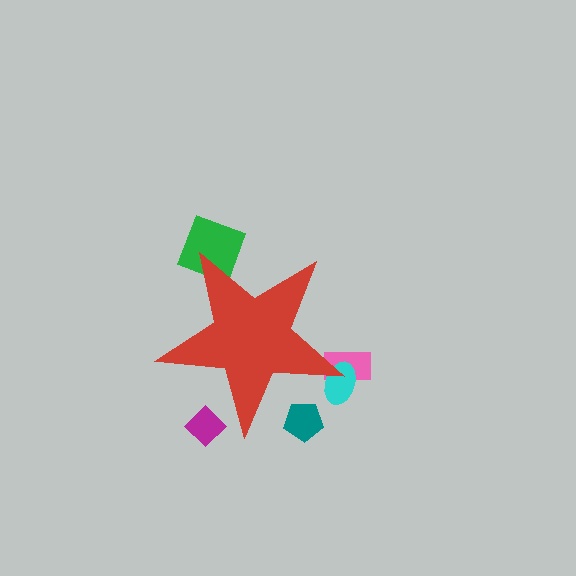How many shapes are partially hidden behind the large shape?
5 shapes are partially hidden.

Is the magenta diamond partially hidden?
Yes, the magenta diamond is partially hidden behind the red star.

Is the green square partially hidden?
Yes, the green square is partially hidden behind the red star.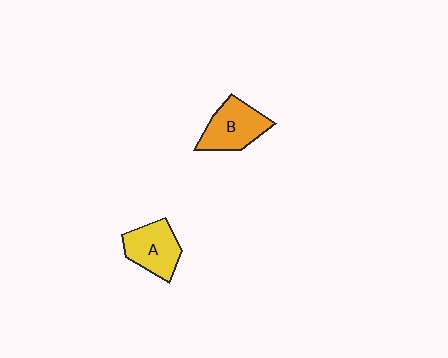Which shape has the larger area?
Shape B (orange).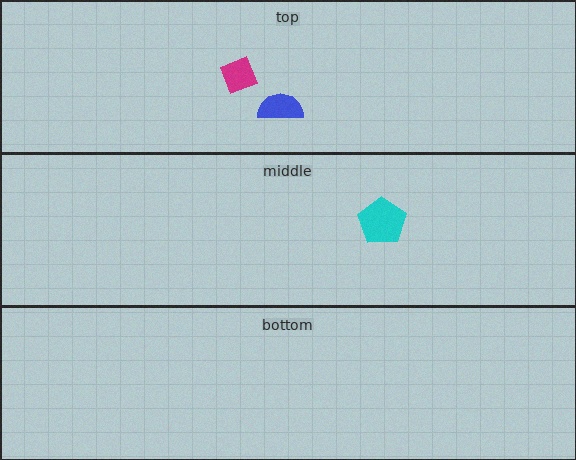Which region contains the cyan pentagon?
The middle region.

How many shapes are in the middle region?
1.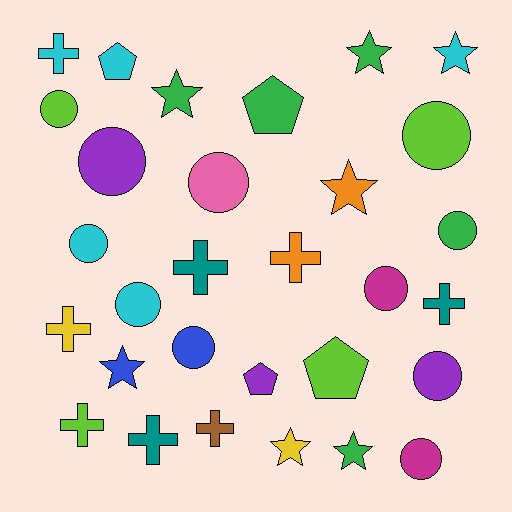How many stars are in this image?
There are 7 stars.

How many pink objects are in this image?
There is 1 pink object.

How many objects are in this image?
There are 30 objects.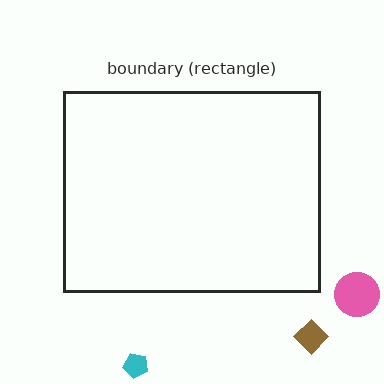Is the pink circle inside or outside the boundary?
Outside.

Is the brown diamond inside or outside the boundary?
Outside.